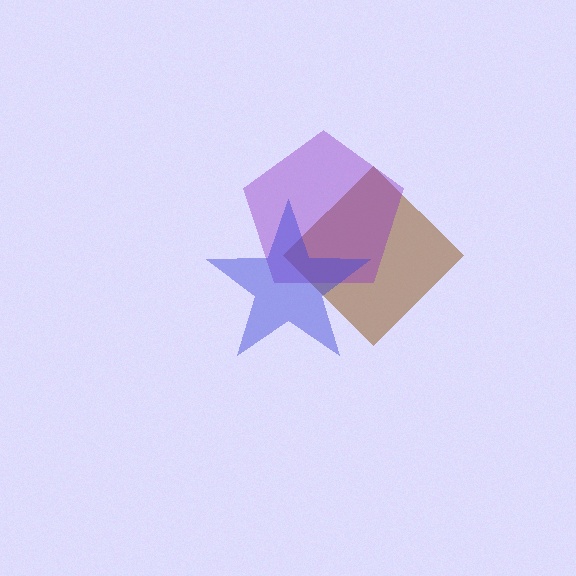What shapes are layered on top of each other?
The layered shapes are: a brown diamond, a purple pentagon, a blue star.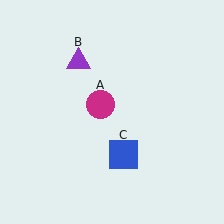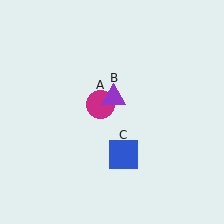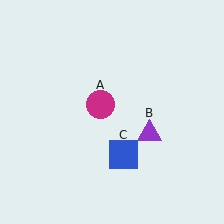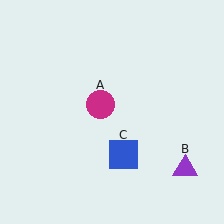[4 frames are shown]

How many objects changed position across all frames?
1 object changed position: purple triangle (object B).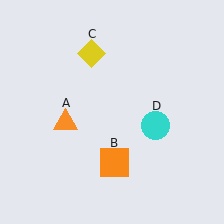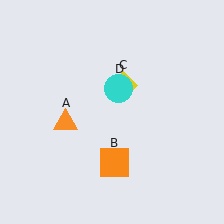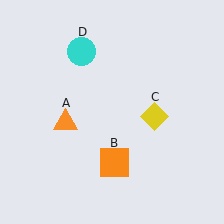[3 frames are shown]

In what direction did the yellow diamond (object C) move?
The yellow diamond (object C) moved down and to the right.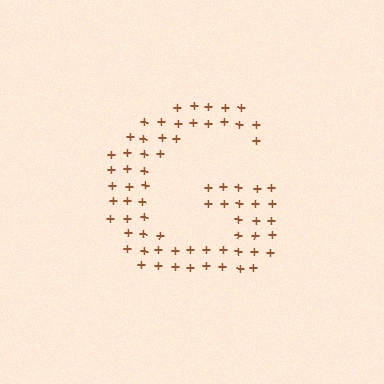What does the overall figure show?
The overall figure shows the letter G.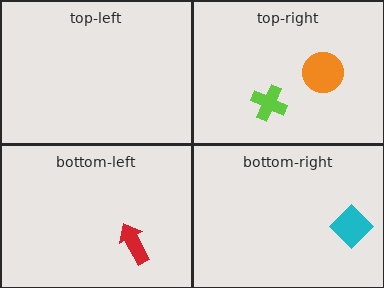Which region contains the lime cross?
The top-right region.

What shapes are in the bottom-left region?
The red arrow.